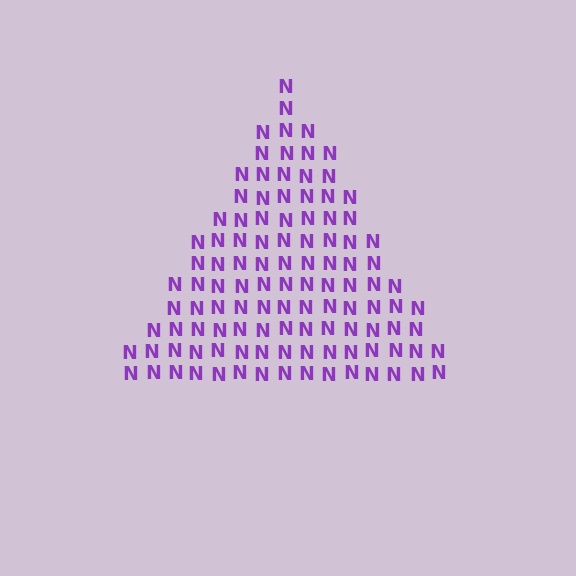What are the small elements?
The small elements are letter N's.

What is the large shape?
The large shape is a triangle.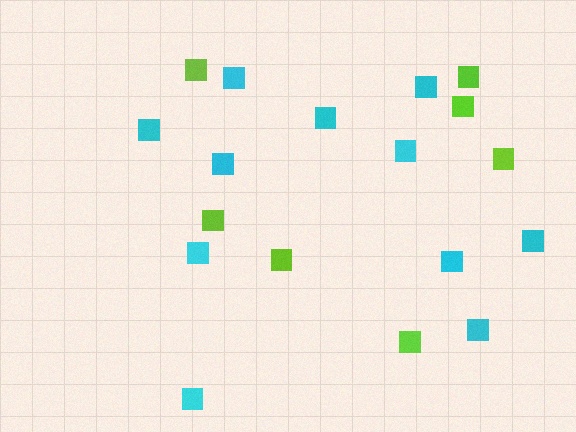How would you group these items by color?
There are 2 groups: one group of lime squares (7) and one group of cyan squares (11).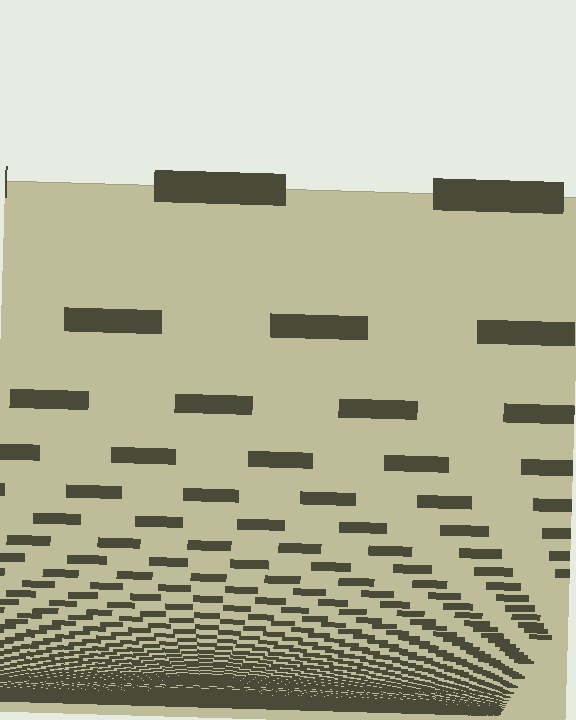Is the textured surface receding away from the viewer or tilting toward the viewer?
The surface appears to tilt toward the viewer. Texture elements get larger and sparser toward the top.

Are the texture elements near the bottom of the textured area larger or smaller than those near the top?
Smaller. The gradient is inverted — elements near the bottom are smaller and denser.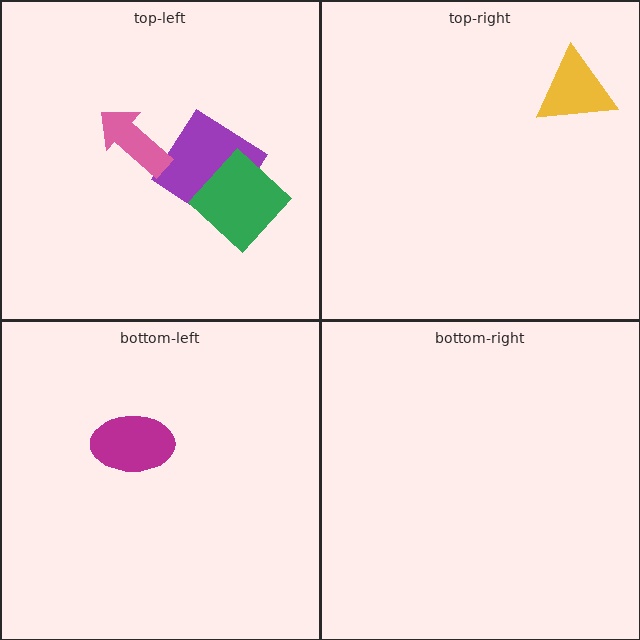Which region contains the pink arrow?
The top-left region.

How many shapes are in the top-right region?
1.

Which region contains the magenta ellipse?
The bottom-left region.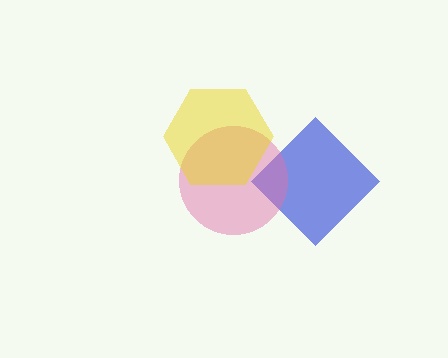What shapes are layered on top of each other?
The layered shapes are: a blue diamond, a pink circle, a yellow hexagon.